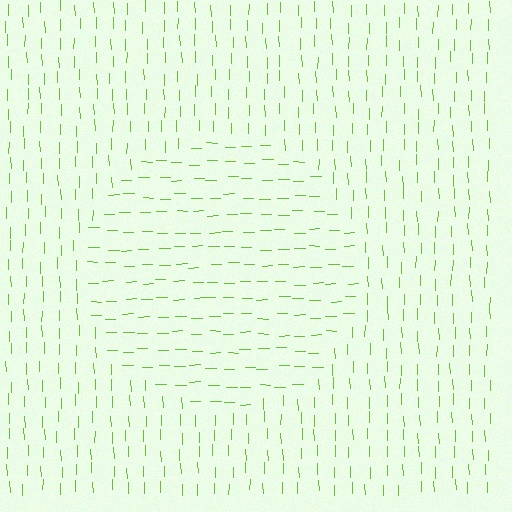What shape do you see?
I see a circle.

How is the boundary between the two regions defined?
The boundary is defined purely by a change in line orientation (approximately 89 degrees difference). All lines are the same color and thickness.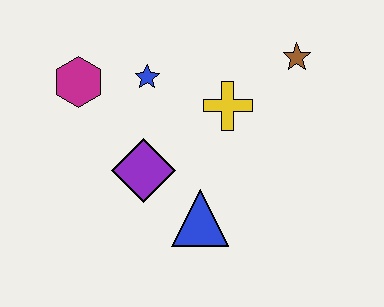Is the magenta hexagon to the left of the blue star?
Yes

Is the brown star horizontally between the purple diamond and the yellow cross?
No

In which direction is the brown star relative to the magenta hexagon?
The brown star is to the right of the magenta hexagon.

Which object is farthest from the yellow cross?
The magenta hexagon is farthest from the yellow cross.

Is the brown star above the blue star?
Yes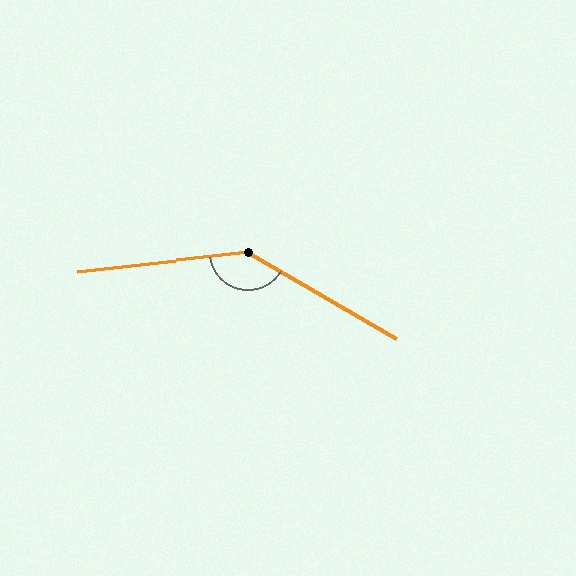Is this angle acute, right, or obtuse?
It is obtuse.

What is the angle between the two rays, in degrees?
Approximately 144 degrees.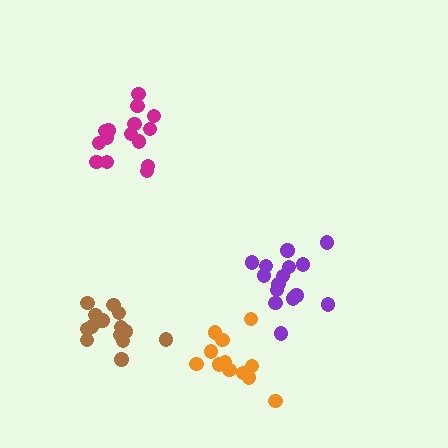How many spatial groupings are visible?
There are 4 spatial groupings.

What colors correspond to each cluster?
The clusters are colored: purple, orange, brown, magenta.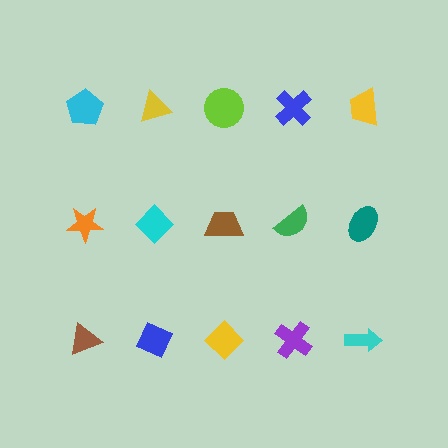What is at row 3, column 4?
A purple cross.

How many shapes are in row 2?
5 shapes.